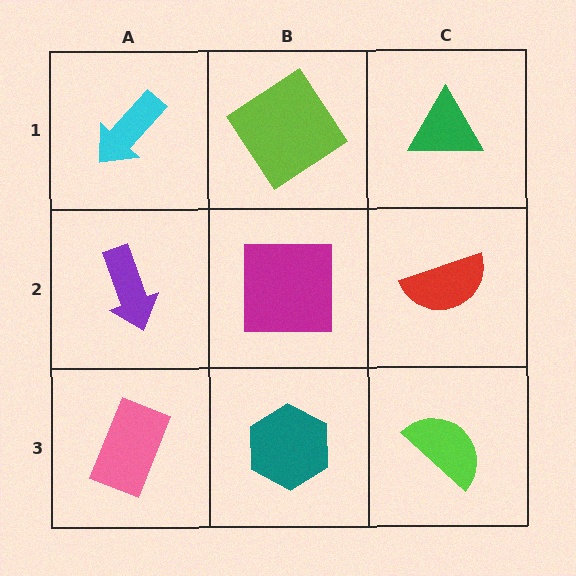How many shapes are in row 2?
3 shapes.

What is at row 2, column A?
A purple arrow.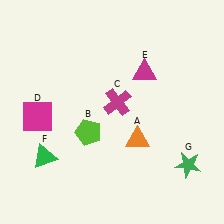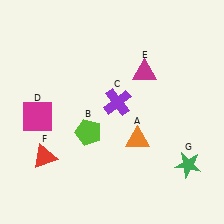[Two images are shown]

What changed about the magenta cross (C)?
In Image 1, C is magenta. In Image 2, it changed to purple.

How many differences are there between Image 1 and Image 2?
There are 2 differences between the two images.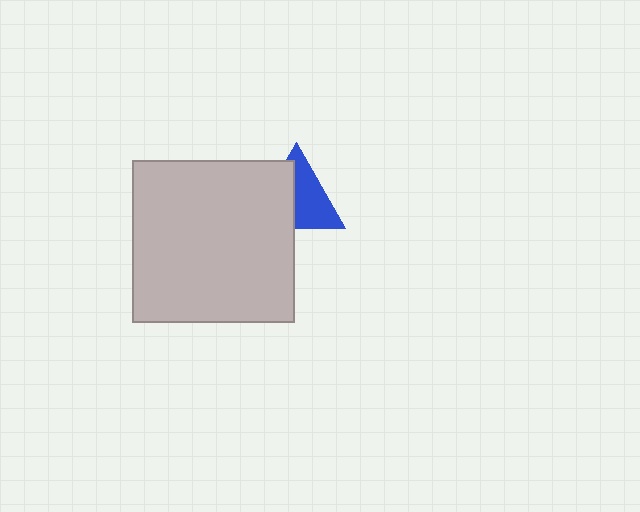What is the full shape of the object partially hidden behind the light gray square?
The partially hidden object is a blue triangle.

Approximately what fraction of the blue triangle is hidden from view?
Roughly 47% of the blue triangle is hidden behind the light gray square.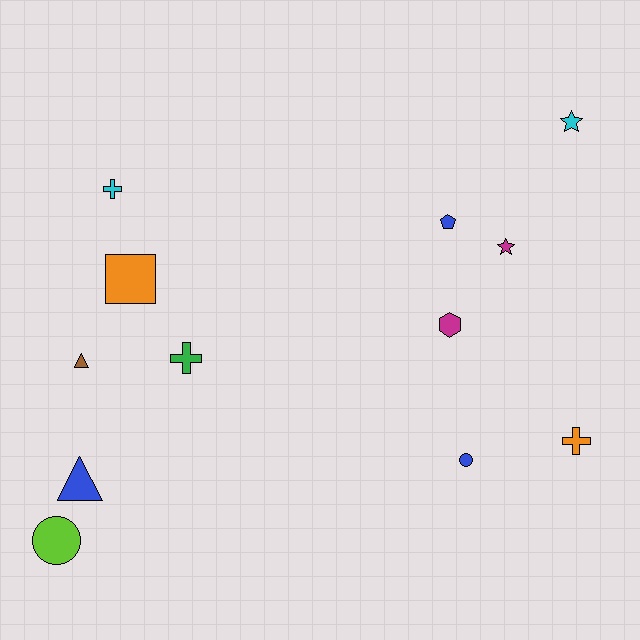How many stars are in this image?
There are 2 stars.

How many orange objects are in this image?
There are 2 orange objects.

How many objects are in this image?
There are 12 objects.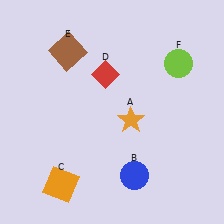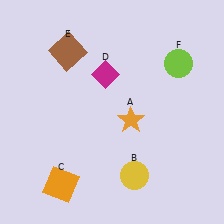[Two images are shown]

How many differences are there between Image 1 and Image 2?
There are 2 differences between the two images.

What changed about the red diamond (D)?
In Image 1, D is red. In Image 2, it changed to magenta.